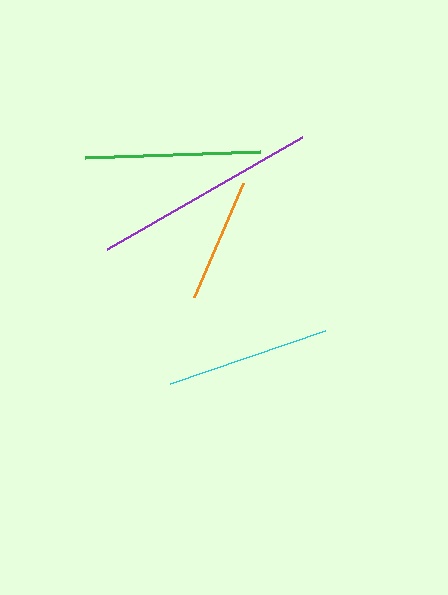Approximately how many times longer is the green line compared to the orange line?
The green line is approximately 1.4 times the length of the orange line.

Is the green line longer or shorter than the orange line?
The green line is longer than the orange line.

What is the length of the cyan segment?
The cyan segment is approximately 163 pixels long.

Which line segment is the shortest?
The orange line is the shortest at approximately 124 pixels.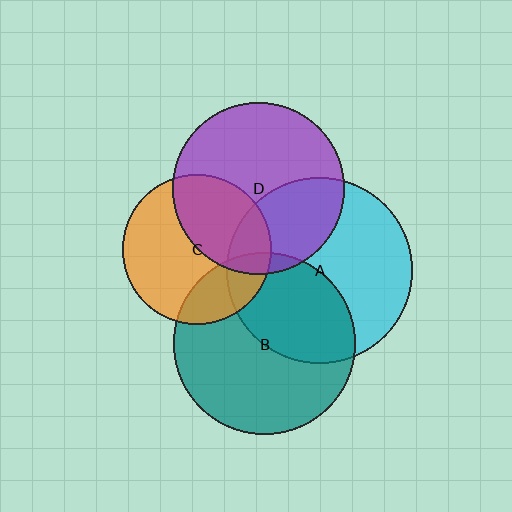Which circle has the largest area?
Circle A (cyan).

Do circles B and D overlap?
Yes.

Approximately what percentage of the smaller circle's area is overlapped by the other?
Approximately 5%.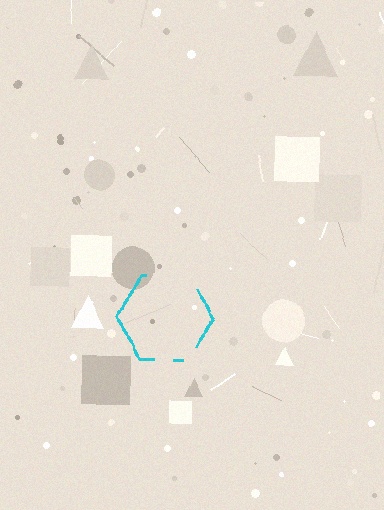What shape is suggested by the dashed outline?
The dashed outline suggests a hexagon.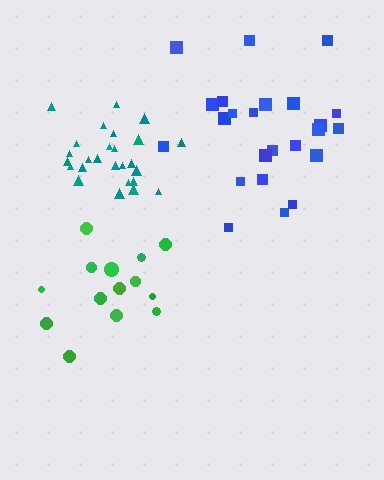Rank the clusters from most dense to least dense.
teal, blue, green.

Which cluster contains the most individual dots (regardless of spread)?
Teal (26).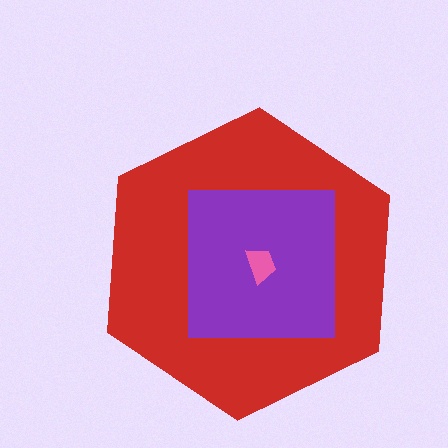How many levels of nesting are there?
3.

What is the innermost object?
The pink trapezoid.